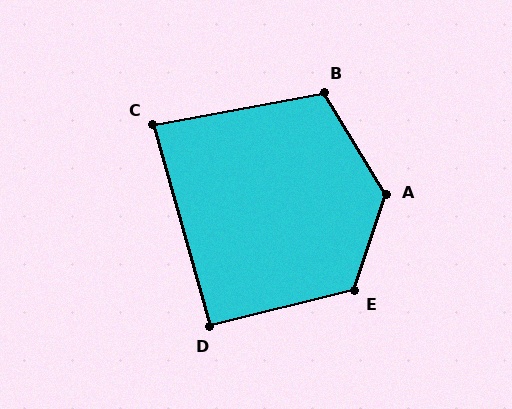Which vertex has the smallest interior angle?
C, at approximately 85 degrees.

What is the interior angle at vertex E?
Approximately 122 degrees (obtuse).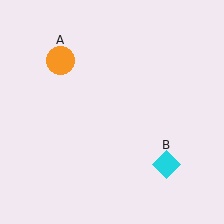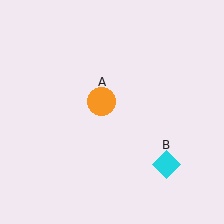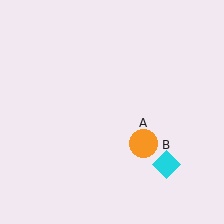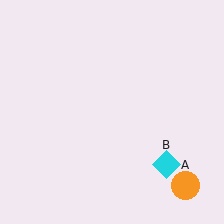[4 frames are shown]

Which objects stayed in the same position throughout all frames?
Cyan diamond (object B) remained stationary.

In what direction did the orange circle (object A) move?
The orange circle (object A) moved down and to the right.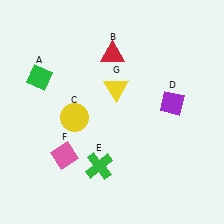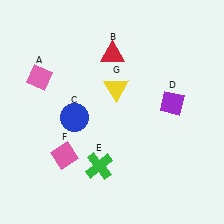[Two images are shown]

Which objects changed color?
A changed from green to pink. C changed from yellow to blue.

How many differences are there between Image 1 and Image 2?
There are 2 differences between the two images.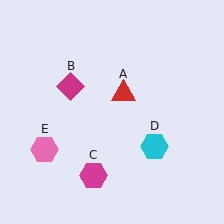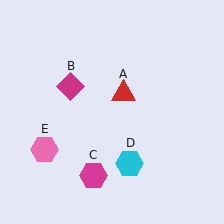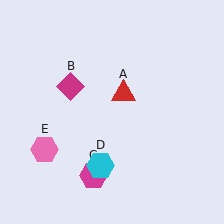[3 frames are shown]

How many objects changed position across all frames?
1 object changed position: cyan hexagon (object D).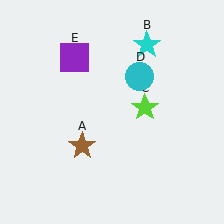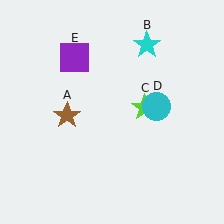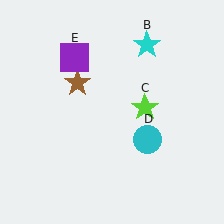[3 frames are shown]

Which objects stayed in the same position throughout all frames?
Cyan star (object B) and lime star (object C) and purple square (object E) remained stationary.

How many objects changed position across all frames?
2 objects changed position: brown star (object A), cyan circle (object D).